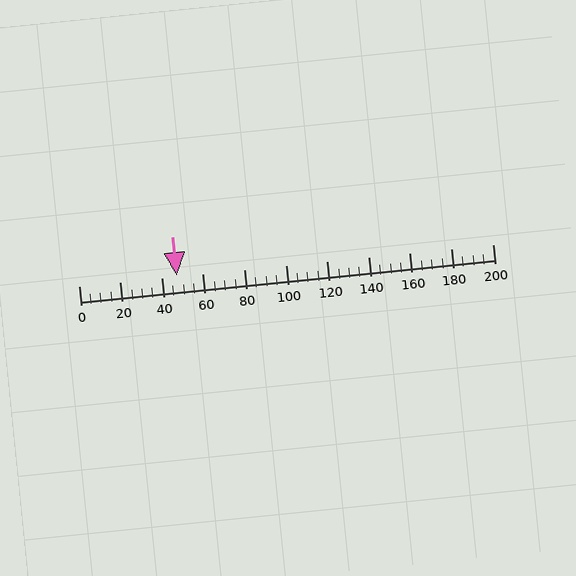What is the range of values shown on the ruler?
The ruler shows values from 0 to 200.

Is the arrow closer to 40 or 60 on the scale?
The arrow is closer to 40.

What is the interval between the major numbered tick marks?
The major tick marks are spaced 20 units apart.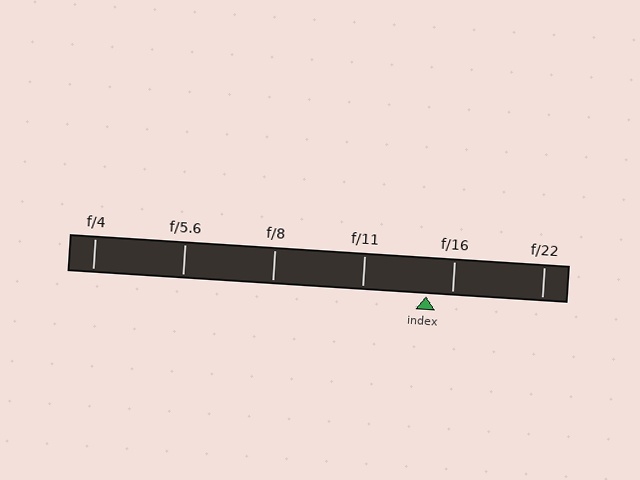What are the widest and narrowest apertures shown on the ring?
The widest aperture shown is f/4 and the narrowest is f/22.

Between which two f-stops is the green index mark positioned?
The index mark is between f/11 and f/16.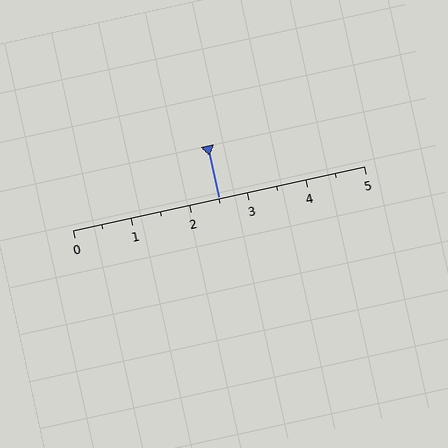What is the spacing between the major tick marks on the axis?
The major ticks are spaced 1 apart.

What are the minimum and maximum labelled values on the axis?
The axis runs from 0 to 5.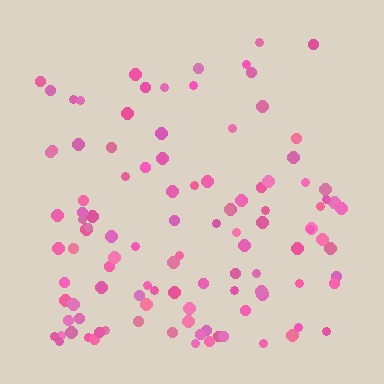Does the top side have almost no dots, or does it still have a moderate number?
Still a moderate number, just noticeably fewer than the bottom.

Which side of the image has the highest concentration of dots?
The bottom.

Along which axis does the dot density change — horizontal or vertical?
Vertical.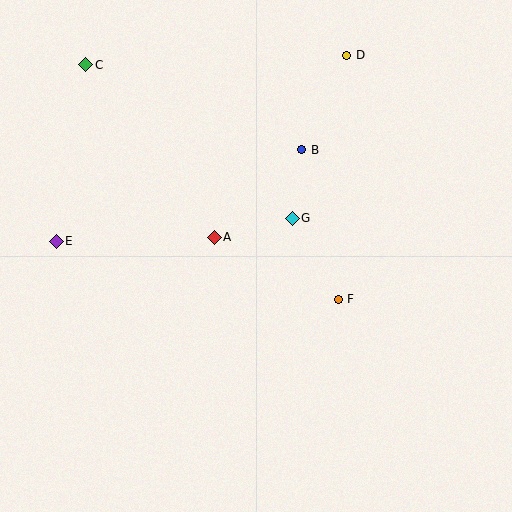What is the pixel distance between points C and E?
The distance between C and E is 179 pixels.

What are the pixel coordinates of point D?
Point D is at (347, 55).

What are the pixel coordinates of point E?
Point E is at (56, 241).